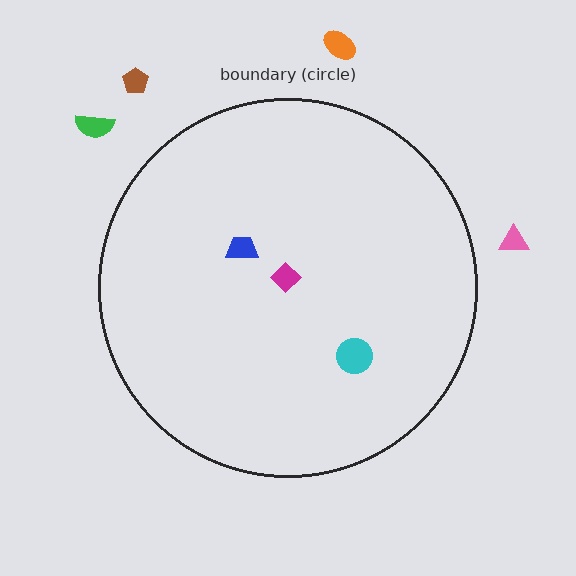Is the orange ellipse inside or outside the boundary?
Outside.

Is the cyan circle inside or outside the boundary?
Inside.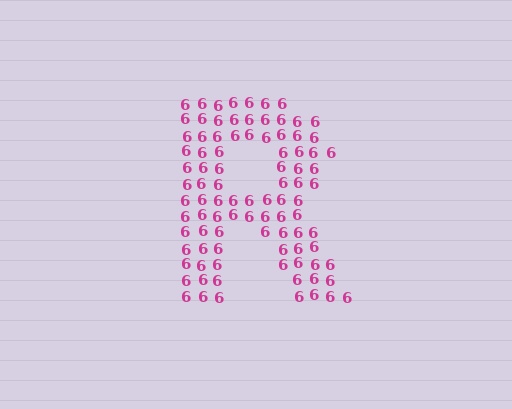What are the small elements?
The small elements are digit 6's.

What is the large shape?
The large shape is the letter R.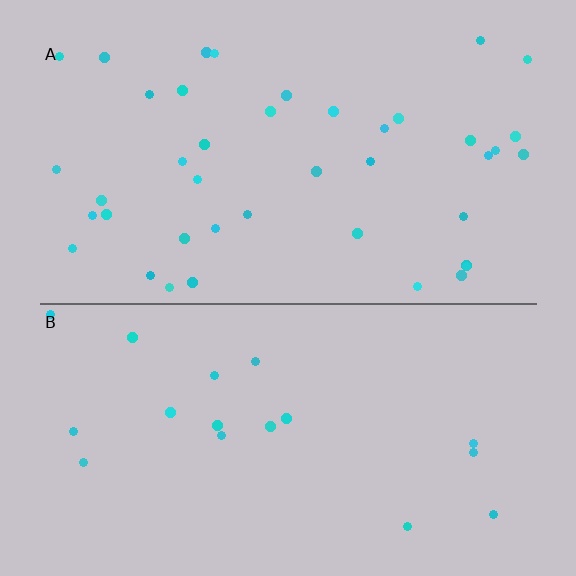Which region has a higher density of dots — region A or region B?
A (the top).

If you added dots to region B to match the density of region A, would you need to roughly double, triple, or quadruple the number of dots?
Approximately double.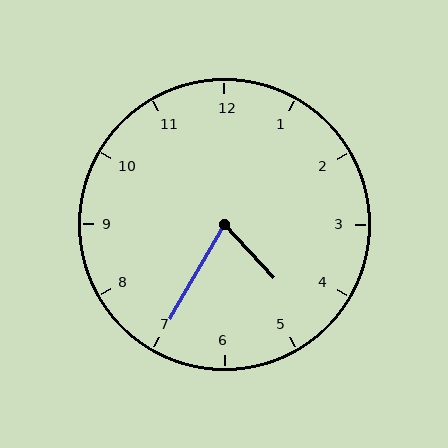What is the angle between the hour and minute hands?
Approximately 72 degrees.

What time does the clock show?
4:35.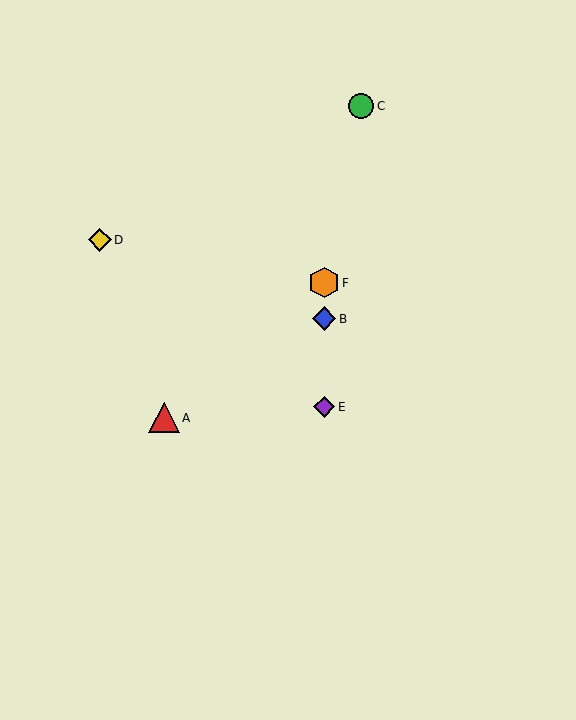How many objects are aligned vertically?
3 objects (B, E, F) are aligned vertically.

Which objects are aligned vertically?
Objects B, E, F are aligned vertically.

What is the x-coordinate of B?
Object B is at x≈324.